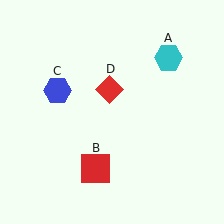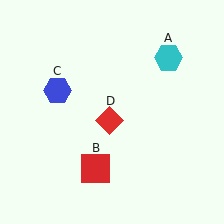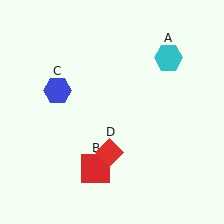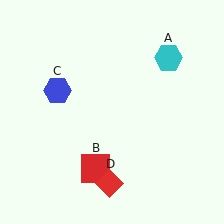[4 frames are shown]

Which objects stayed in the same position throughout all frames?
Cyan hexagon (object A) and red square (object B) and blue hexagon (object C) remained stationary.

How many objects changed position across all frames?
1 object changed position: red diamond (object D).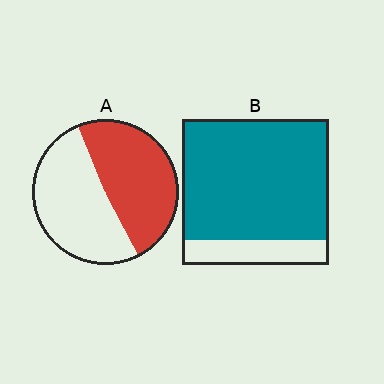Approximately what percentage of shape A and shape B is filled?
A is approximately 50% and B is approximately 85%.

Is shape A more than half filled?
Roughly half.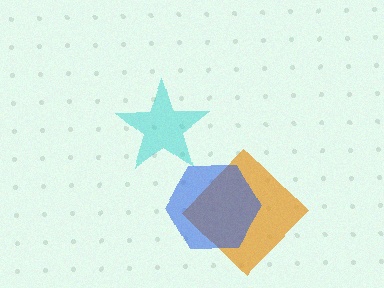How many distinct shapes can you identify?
There are 3 distinct shapes: a cyan star, an orange diamond, a blue hexagon.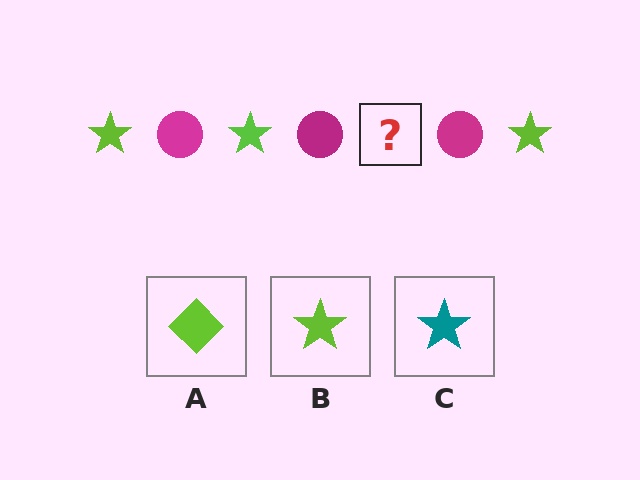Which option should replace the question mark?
Option B.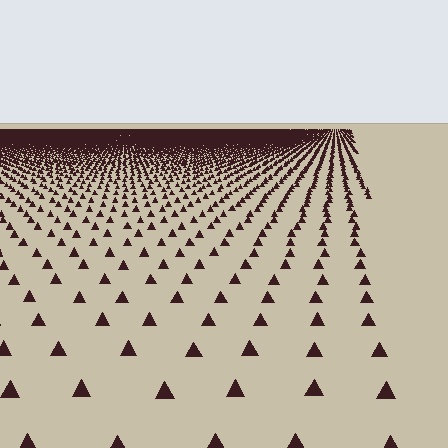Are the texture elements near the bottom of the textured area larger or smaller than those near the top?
Larger. Near the bottom, elements are closer to the viewer and appear at a bigger on-screen size.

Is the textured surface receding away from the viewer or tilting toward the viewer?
The surface is receding away from the viewer. Texture elements get smaller and denser toward the top.